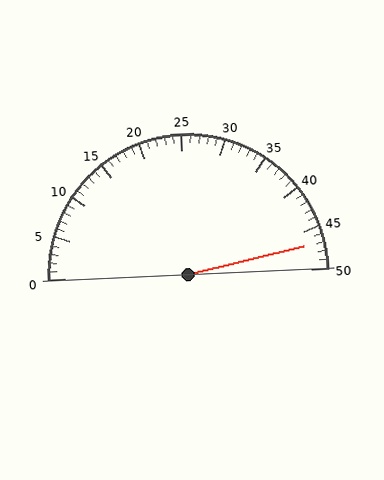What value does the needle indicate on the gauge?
The needle indicates approximately 47.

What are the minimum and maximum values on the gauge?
The gauge ranges from 0 to 50.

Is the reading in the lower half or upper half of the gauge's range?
The reading is in the upper half of the range (0 to 50).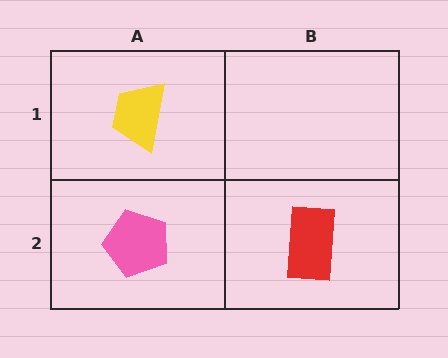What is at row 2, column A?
A pink pentagon.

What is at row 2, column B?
A red rectangle.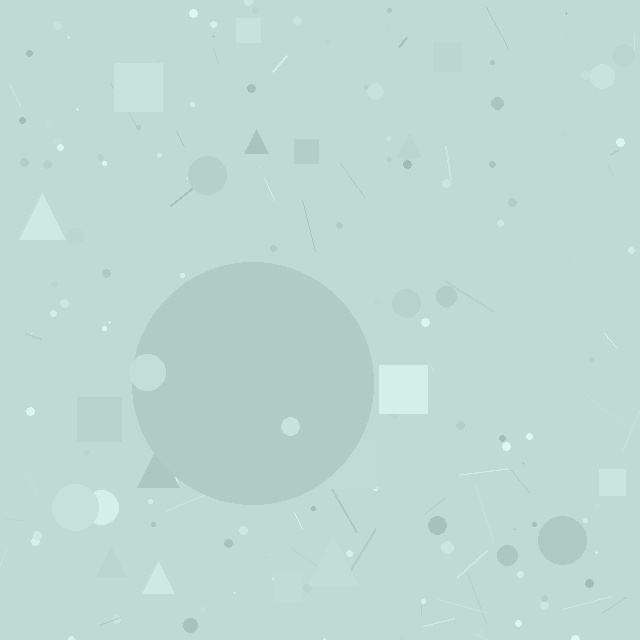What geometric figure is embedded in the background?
A circle is embedded in the background.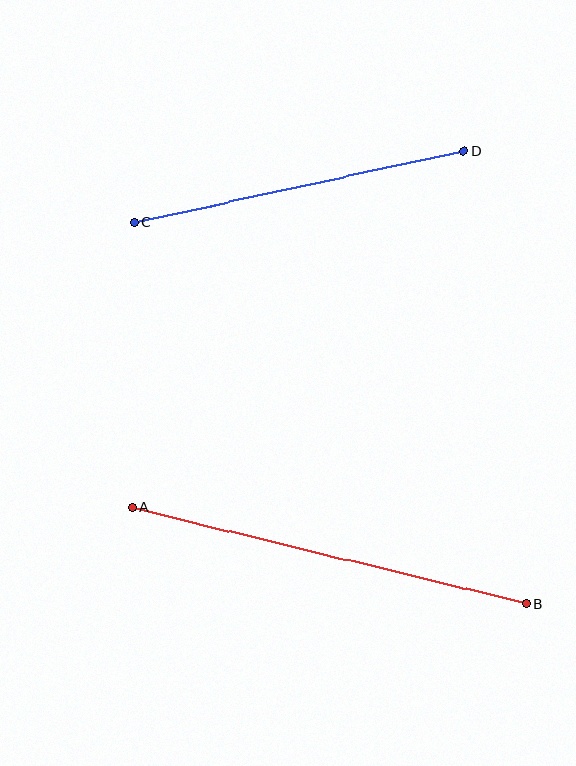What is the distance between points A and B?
The distance is approximately 405 pixels.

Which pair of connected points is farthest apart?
Points A and B are farthest apart.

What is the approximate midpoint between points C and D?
The midpoint is at approximately (299, 187) pixels.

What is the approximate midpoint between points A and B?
The midpoint is at approximately (329, 555) pixels.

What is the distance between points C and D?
The distance is approximately 337 pixels.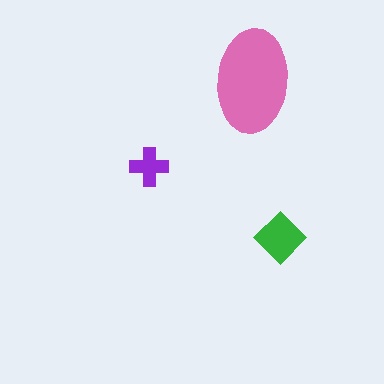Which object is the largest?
The pink ellipse.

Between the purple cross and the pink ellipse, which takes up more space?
The pink ellipse.